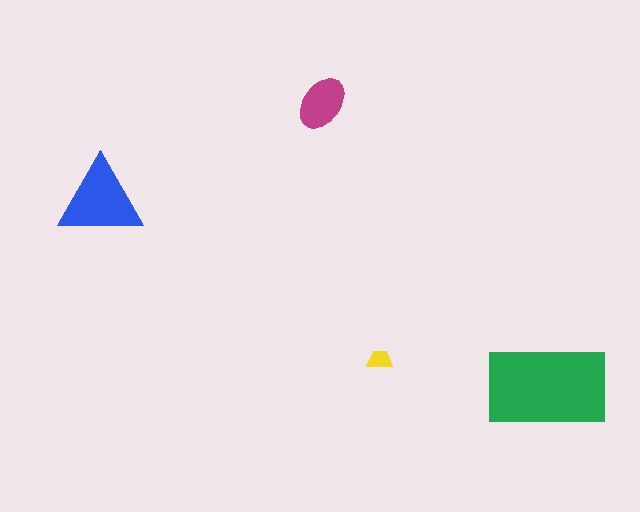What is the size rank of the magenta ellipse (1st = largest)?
3rd.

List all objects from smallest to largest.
The yellow trapezoid, the magenta ellipse, the blue triangle, the green rectangle.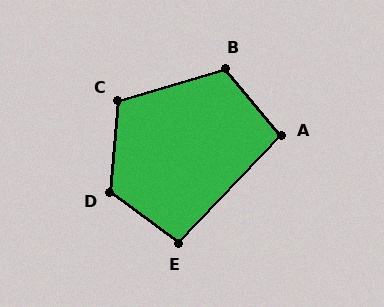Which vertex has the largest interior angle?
D, at approximately 122 degrees.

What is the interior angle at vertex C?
Approximately 112 degrees (obtuse).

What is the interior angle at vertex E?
Approximately 97 degrees (obtuse).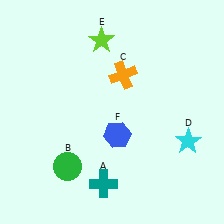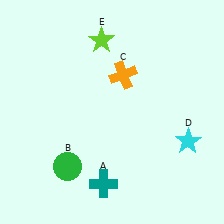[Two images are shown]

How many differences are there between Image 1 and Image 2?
There is 1 difference between the two images.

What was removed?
The blue hexagon (F) was removed in Image 2.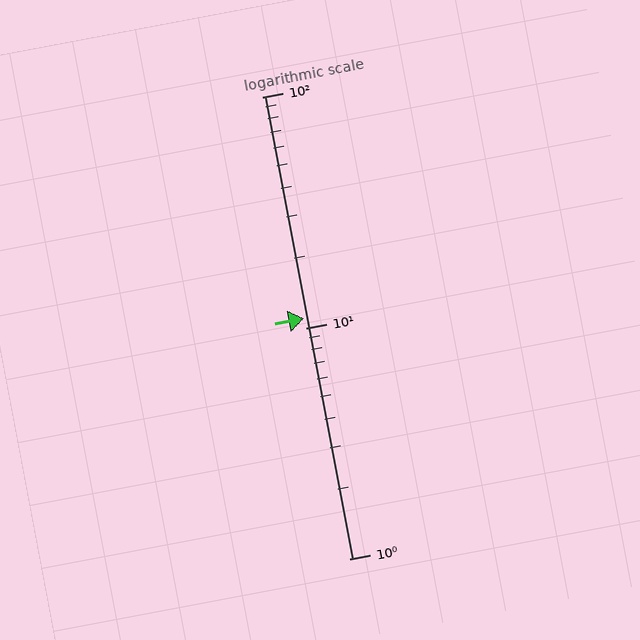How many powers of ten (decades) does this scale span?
The scale spans 2 decades, from 1 to 100.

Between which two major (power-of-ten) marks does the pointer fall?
The pointer is between 10 and 100.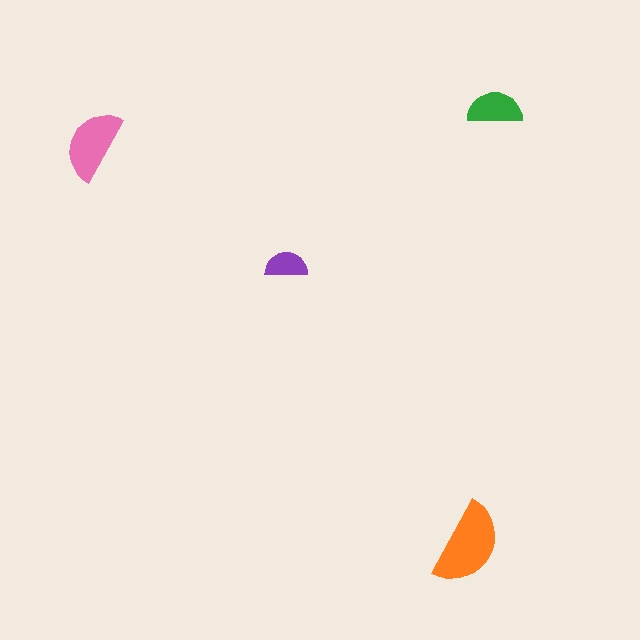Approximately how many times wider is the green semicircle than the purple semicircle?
About 1.5 times wider.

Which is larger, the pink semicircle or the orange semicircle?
The orange one.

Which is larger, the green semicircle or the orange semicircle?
The orange one.